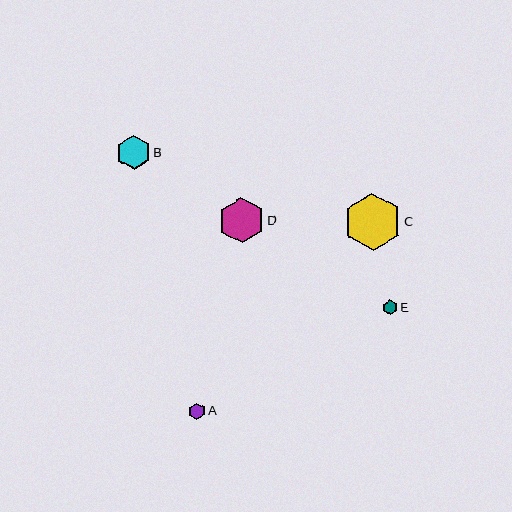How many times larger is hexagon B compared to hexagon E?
Hexagon B is approximately 2.2 times the size of hexagon E.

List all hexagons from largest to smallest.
From largest to smallest: C, D, B, A, E.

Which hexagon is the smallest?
Hexagon E is the smallest with a size of approximately 15 pixels.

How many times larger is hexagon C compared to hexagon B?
Hexagon C is approximately 1.7 times the size of hexagon B.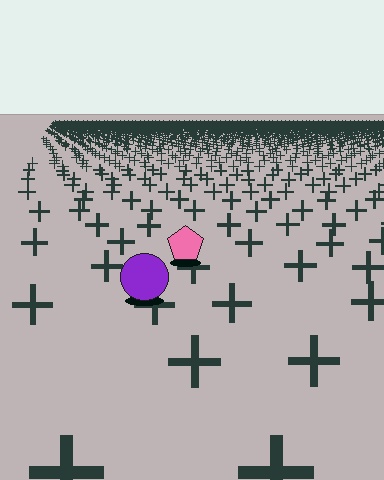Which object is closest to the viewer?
The purple circle is closest. The texture marks near it are larger and more spread out.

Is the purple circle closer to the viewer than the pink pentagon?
Yes. The purple circle is closer — you can tell from the texture gradient: the ground texture is coarser near it.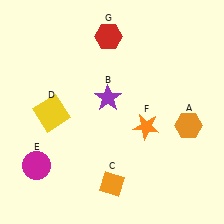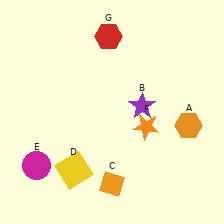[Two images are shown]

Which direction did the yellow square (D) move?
The yellow square (D) moved down.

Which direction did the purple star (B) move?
The purple star (B) moved right.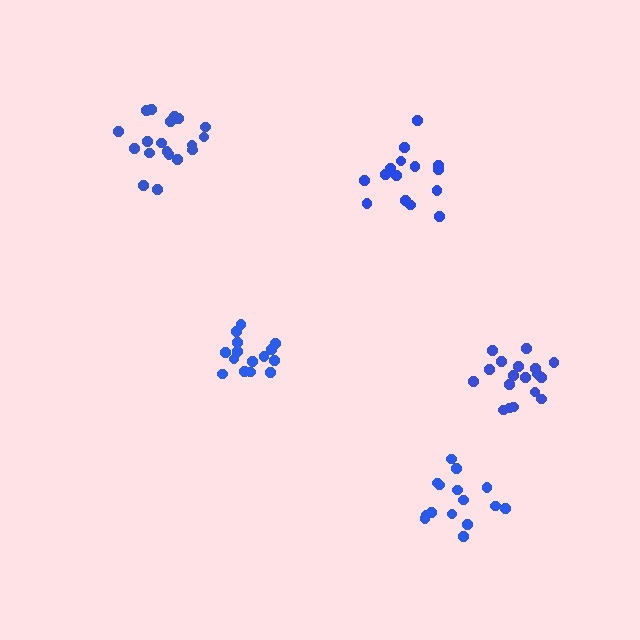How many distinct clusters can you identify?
There are 5 distinct clusters.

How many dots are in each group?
Group 1: 19 dots, Group 2: 15 dots, Group 3: 15 dots, Group 4: 18 dots, Group 5: 15 dots (82 total).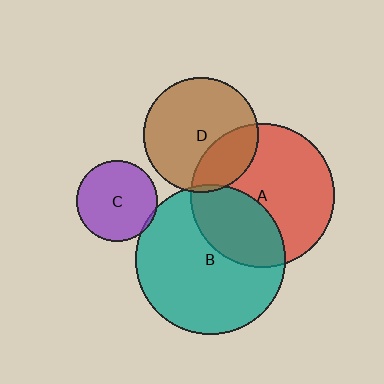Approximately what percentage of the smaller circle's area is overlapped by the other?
Approximately 35%.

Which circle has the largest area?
Circle B (teal).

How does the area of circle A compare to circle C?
Approximately 3.1 times.